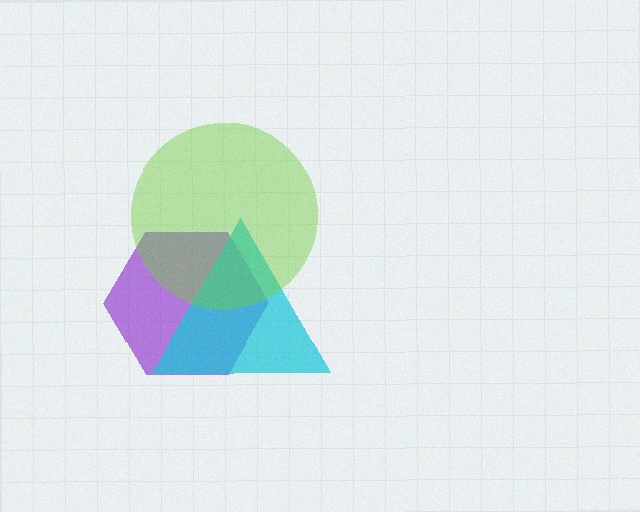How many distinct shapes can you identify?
There are 3 distinct shapes: a purple hexagon, a cyan triangle, a lime circle.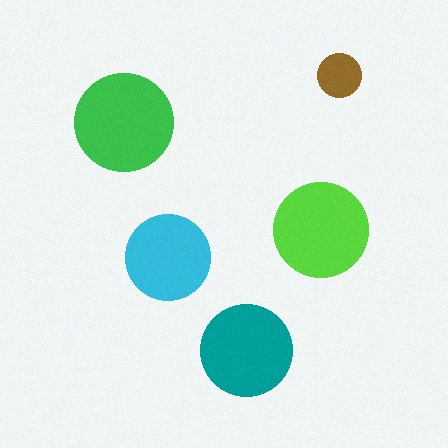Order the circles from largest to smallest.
the green one, the lime one, the teal one, the cyan one, the brown one.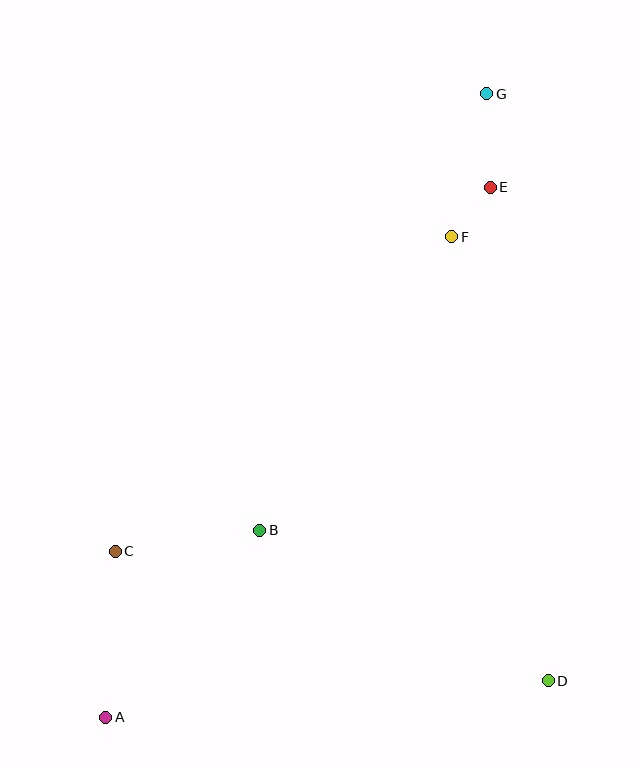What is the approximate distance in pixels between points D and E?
The distance between D and E is approximately 497 pixels.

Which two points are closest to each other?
Points E and F are closest to each other.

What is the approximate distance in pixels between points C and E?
The distance between C and E is approximately 522 pixels.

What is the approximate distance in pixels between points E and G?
The distance between E and G is approximately 93 pixels.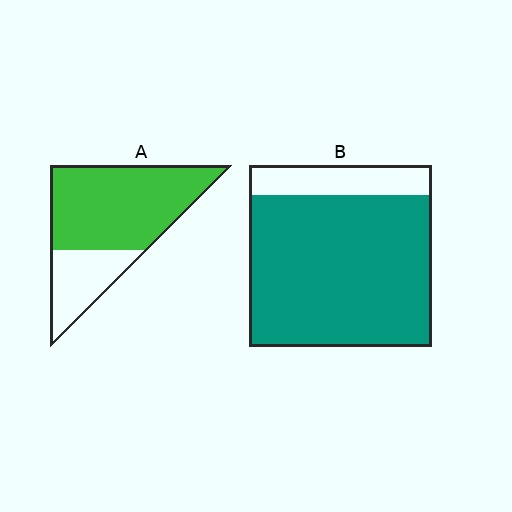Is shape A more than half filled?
Yes.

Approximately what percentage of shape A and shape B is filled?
A is approximately 70% and B is approximately 85%.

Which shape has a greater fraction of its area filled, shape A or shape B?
Shape B.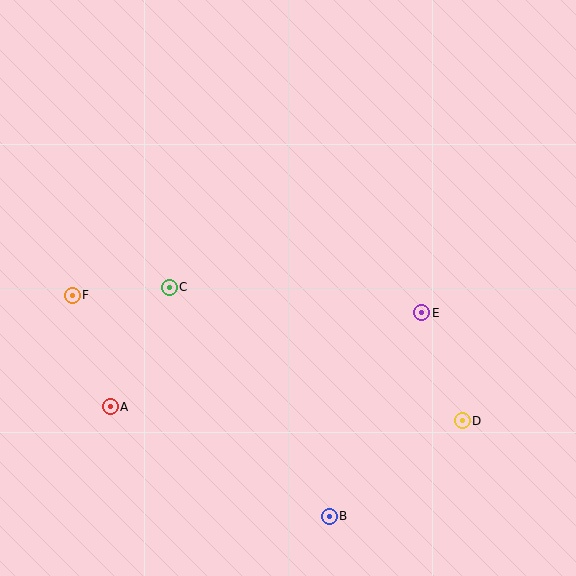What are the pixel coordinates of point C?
Point C is at (169, 287).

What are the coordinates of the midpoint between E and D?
The midpoint between E and D is at (442, 367).